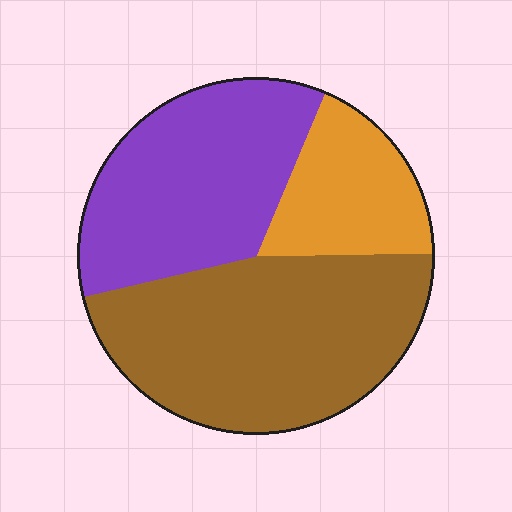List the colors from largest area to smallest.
From largest to smallest: brown, purple, orange.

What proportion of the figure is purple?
Purple covers around 35% of the figure.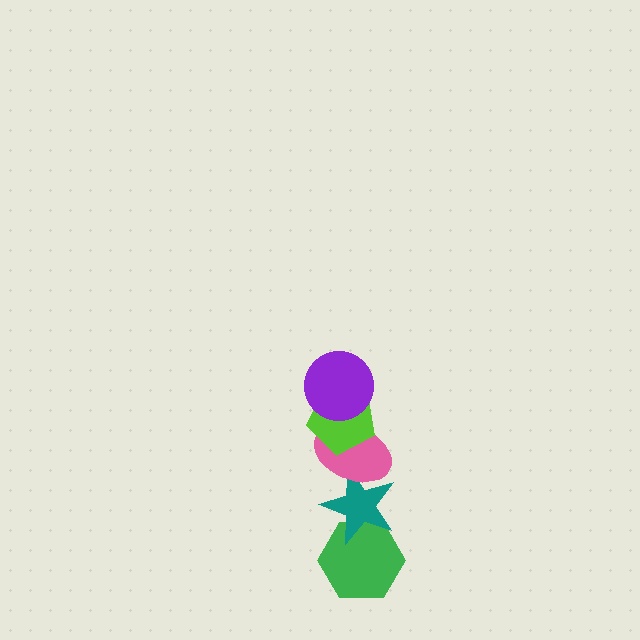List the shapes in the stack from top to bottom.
From top to bottom: the purple circle, the lime pentagon, the pink ellipse, the teal star, the green hexagon.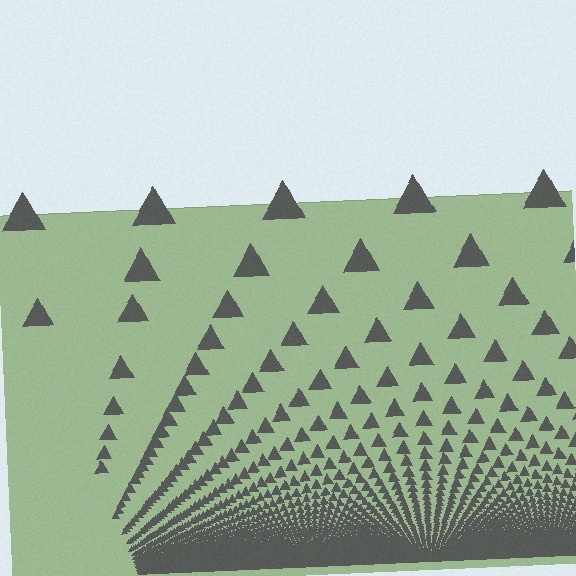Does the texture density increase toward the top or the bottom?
Density increases toward the bottom.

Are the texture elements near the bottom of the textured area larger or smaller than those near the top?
Smaller. The gradient is inverted — elements near the bottom are smaller and denser.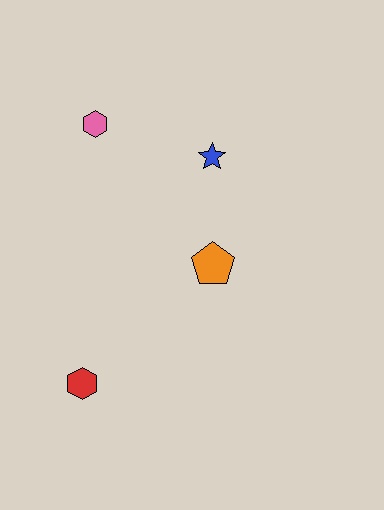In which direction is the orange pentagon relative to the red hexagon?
The orange pentagon is to the right of the red hexagon.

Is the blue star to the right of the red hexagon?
Yes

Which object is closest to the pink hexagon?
The blue star is closest to the pink hexagon.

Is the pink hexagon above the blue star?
Yes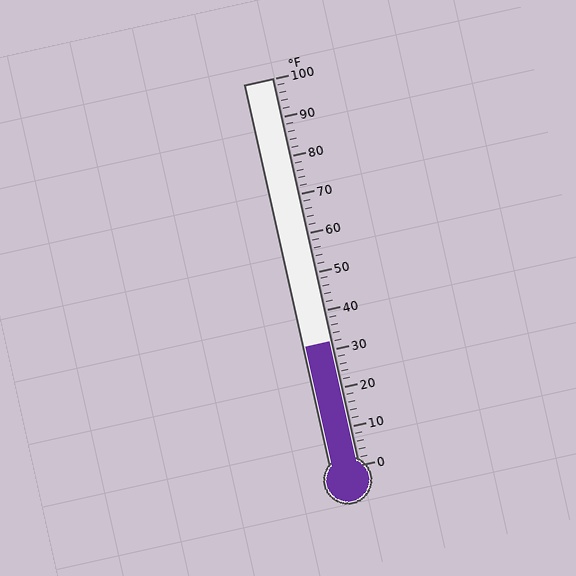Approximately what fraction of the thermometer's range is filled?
The thermometer is filled to approximately 30% of its range.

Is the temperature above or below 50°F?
The temperature is below 50°F.